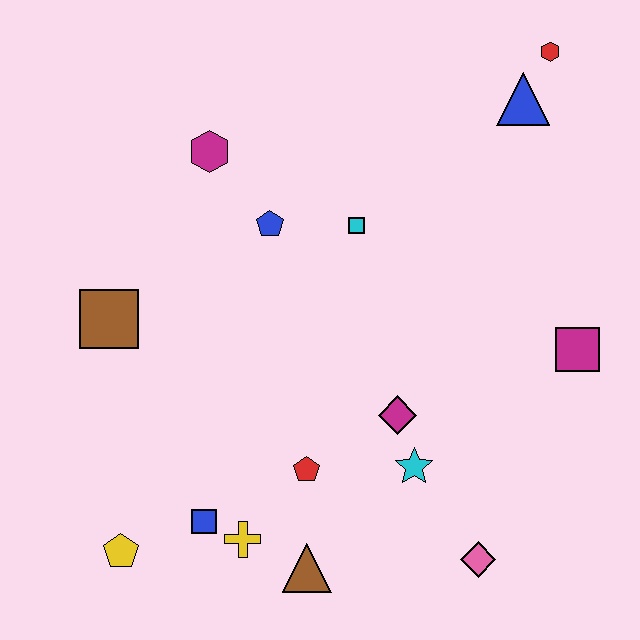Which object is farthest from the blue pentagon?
The pink diamond is farthest from the blue pentagon.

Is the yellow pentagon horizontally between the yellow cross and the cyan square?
No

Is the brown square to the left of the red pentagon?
Yes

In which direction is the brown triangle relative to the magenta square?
The brown triangle is to the left of the magenta square.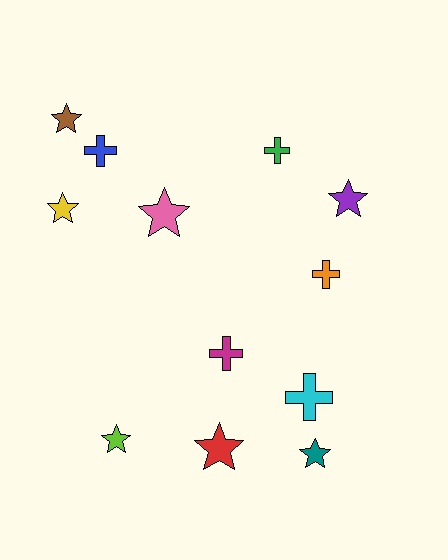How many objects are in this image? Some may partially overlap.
There are 12 objects.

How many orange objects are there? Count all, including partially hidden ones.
There is 1 orange object.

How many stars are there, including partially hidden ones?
There are 7 stars.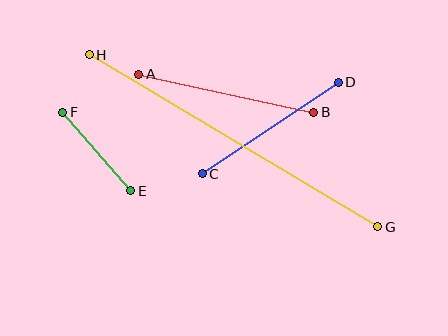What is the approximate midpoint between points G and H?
The midpoint is at approximately (234, 141) pixels.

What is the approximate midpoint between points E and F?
The midpoint is at approximately (97, 152) pixels.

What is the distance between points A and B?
The distance is approximately 179 pixels.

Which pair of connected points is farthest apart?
Points G and H are farthest apart.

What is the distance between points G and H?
The distance is approximately 336 pixels.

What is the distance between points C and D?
The distance is approximately 164 pixels.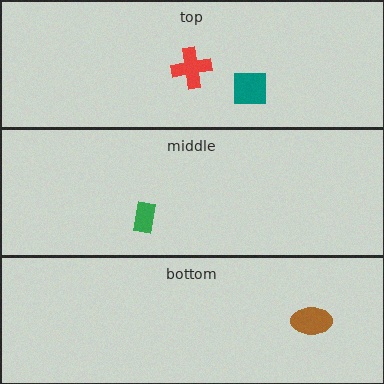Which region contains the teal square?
The top region.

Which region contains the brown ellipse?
The bottom region.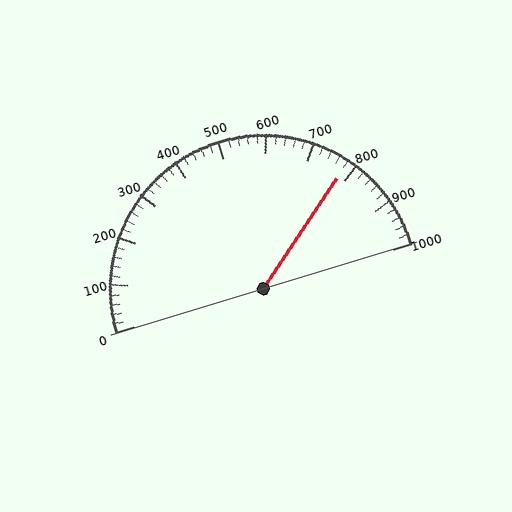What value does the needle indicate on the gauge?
The needle indicates approximately 780.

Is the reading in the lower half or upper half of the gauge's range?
The reading is in the upper half of the range (0 to 1000).